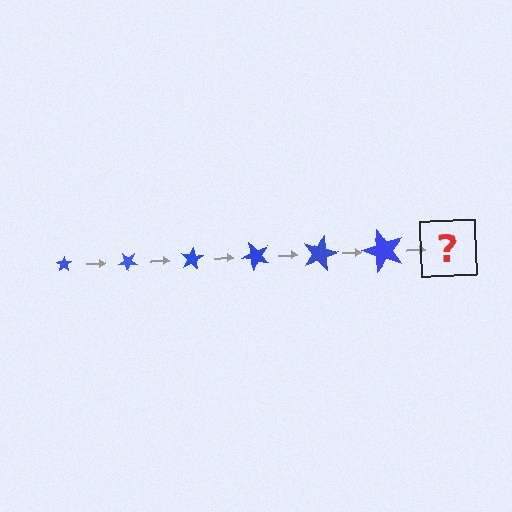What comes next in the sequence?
The next element should be a star, larger than the previous one and rotated 240 degrees from the start.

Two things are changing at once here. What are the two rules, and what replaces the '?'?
The two rules are that the star grows larger each step and it rotates 40 degrees each step. The '?' should be a star, larger than the previous one and rotated 240 degrees from the start.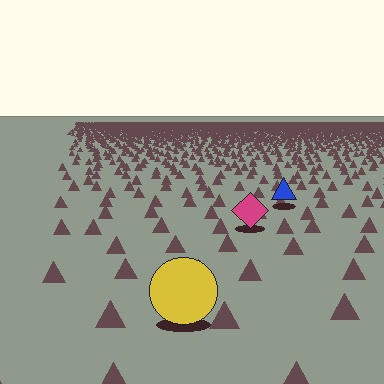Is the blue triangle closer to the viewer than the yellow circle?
No. The yellow circle is closer — you can tell from the texture gradient: the ground texture is coarser near it.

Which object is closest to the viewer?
The yellow circle is closest. The texture marks near it are larger and more spread out.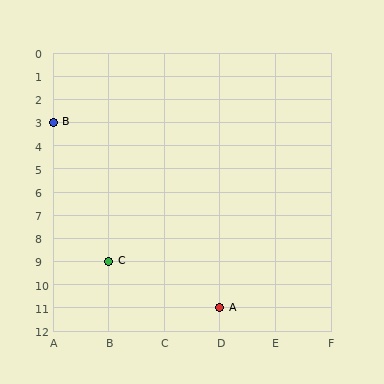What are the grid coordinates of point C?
Point C is at grid coordinates (B, 9).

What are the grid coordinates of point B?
Point B is at grid coordinates (A, 3).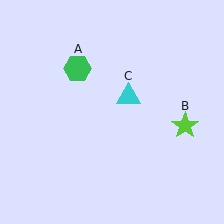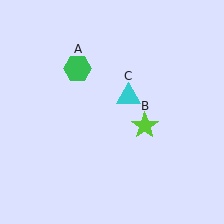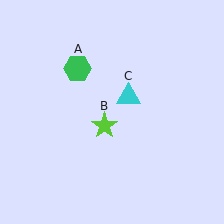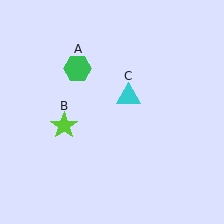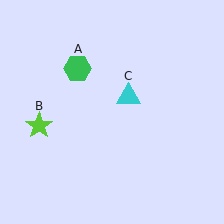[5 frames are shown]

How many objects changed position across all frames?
1 object changed position: lime star (object B).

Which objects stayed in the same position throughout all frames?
Green hexagon (object A) and cyan triangle (object C) remained stationary.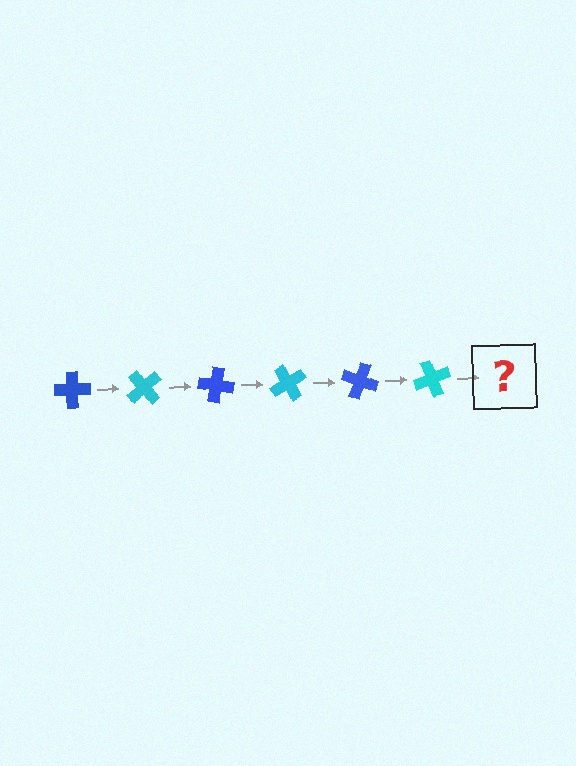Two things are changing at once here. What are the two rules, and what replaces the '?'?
The two rules are that it rotates 50 degrees each step and the color cycles through blue and cyan. The '?' should be a blue cross, rotated 300 degrees from the start.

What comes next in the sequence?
The next element should be a blue cross, rotated 300 degrees from the start.